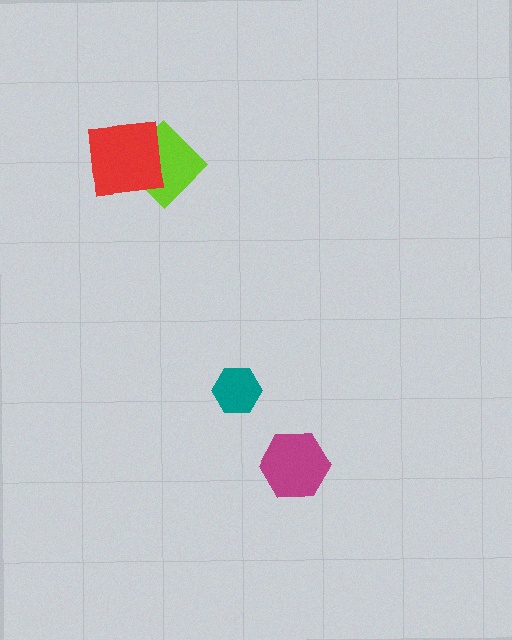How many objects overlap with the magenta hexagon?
0 objects overlap with the magenta hexagon.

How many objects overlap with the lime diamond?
1 object overlaps with the lime diamond.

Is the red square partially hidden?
No, no other shape covers it.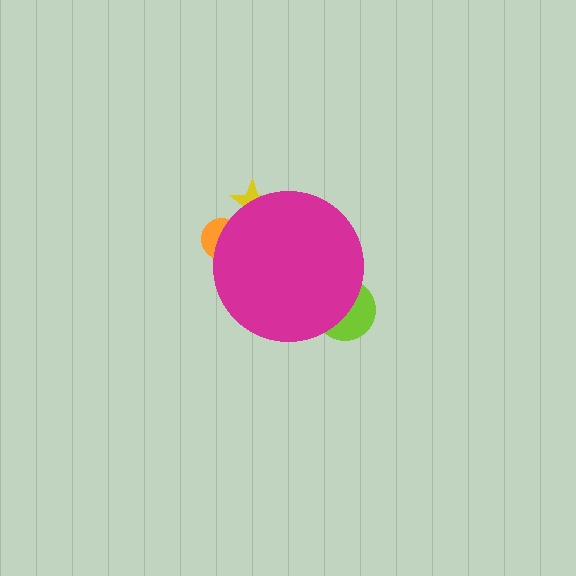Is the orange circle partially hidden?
Yes, the orange circle is partially hidden behind the magenta circle.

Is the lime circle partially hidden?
Yes, the lime circle is partially hidden behind the magenta circle.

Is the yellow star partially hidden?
Yes, the yellow star is partially hidden behind the magenta circle.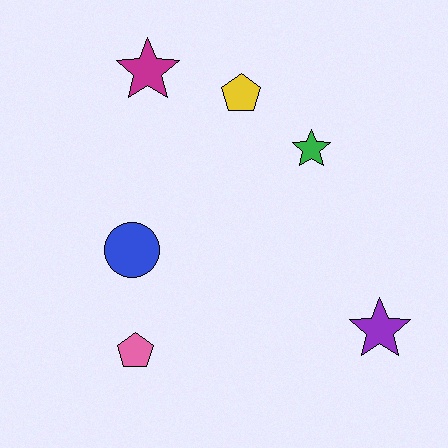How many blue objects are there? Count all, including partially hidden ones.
There is 1 blue object.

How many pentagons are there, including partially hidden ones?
There are 2 pentagons.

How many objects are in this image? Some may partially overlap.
There are 6 objects.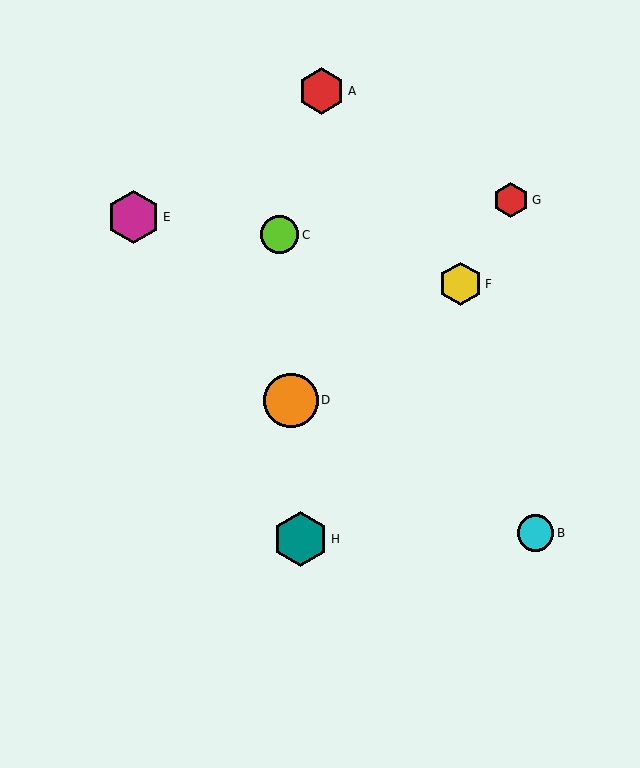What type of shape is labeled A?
Shape A is a red hexagon.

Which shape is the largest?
The teal hexagon (labeled H) is the largest.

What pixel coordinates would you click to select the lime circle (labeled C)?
Click at (280, 235) to select the lime circle C.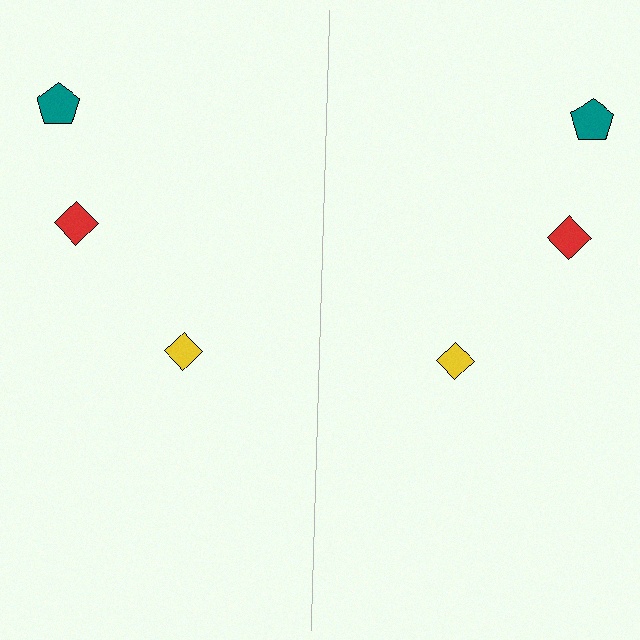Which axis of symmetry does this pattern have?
The pattern has a vertical axis of symmetry running through the center of the image.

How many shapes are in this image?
There are 6 shapes in this image.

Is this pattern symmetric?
Yes, this pattern has bilateral (reflection) symmetry.